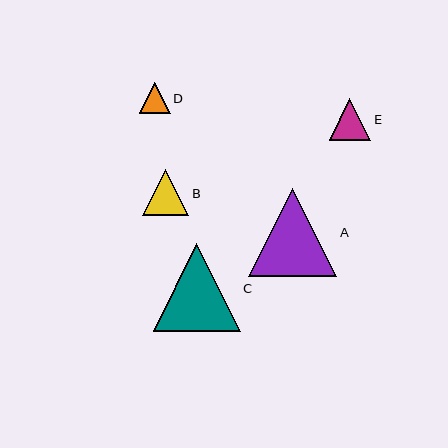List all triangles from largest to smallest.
From largest to smallest: A, C, B, E, D.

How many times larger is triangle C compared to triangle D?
Triangle C is approximately 2.8 times the size of triangle D.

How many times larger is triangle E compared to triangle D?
Triangle E is approximately 1.3 times the size of triangle D.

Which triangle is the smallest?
Triangle D is the smallest with a size of approximately 31 pixels.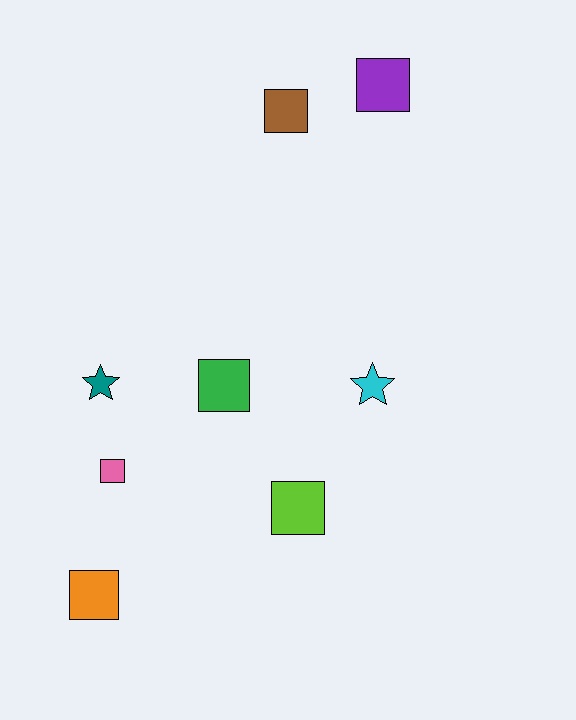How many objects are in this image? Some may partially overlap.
There are 8 objects.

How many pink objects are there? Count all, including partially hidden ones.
There is 1 pink object.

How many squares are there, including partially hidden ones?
There are 6 squares.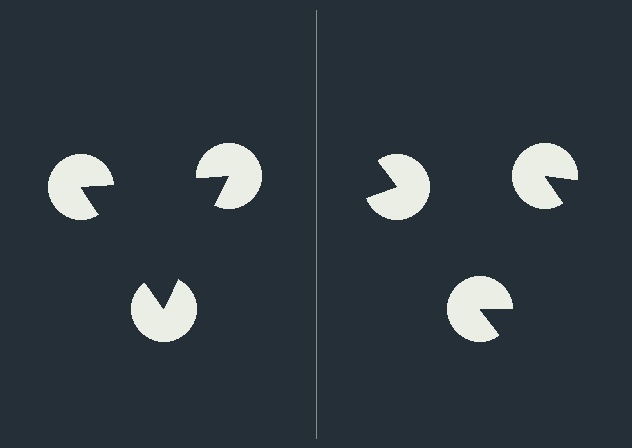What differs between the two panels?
The pac-man discs are positioned identically on both sides; only the wedge orientations differ. On the left they align to a triangle; on the right they are misaligned.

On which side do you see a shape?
An illusory triangle appears on the left side. On the right side the wedge cuts are rotated, so no coherent shape forms.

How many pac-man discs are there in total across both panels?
6 — 3 on each side.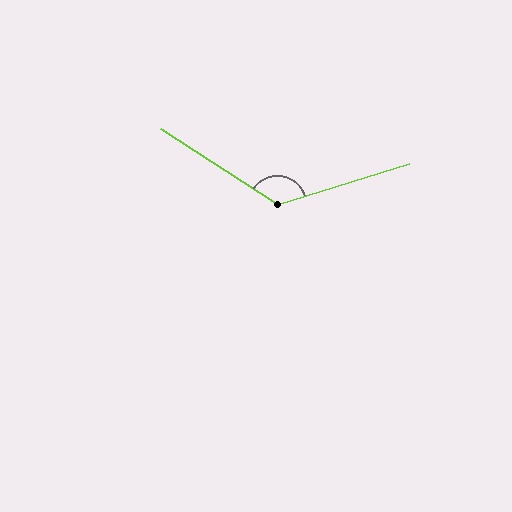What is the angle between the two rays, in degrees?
Approximately 130 degrees.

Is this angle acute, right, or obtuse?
It is obtuse.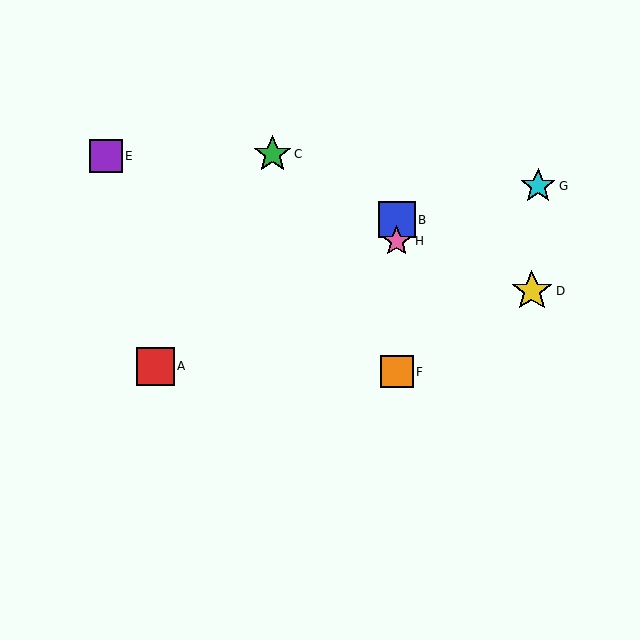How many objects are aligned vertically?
3 objects (B, F, H) are aligned vertically.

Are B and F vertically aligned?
Yes, both are at x≈397.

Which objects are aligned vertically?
Objects B, F, H are aligned vertically.